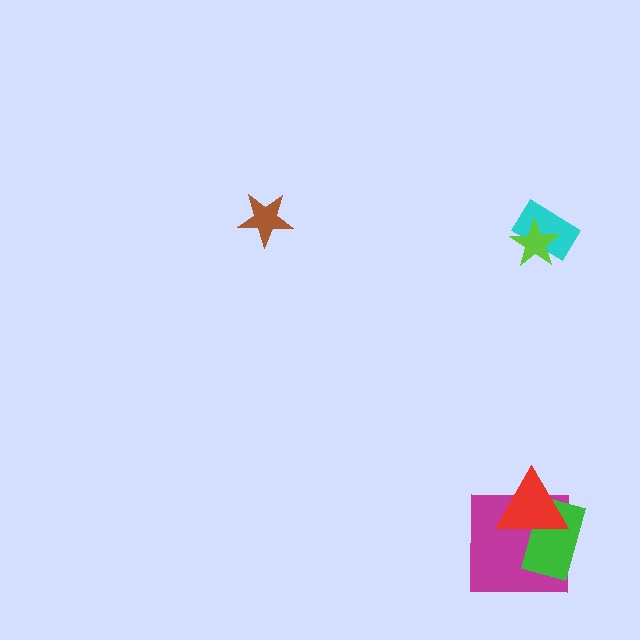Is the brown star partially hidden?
No, no other shape covers it.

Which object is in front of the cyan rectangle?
The lime star is in front of the cyan rectangle.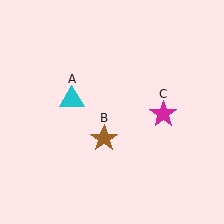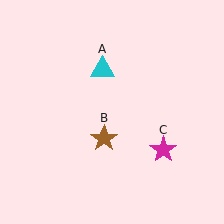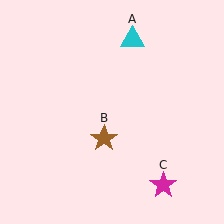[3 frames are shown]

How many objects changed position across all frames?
2 objects changed position: cyan triangle (object A), magenta star (object C).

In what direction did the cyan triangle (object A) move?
The cyan triangle (object A) moved up and to the right.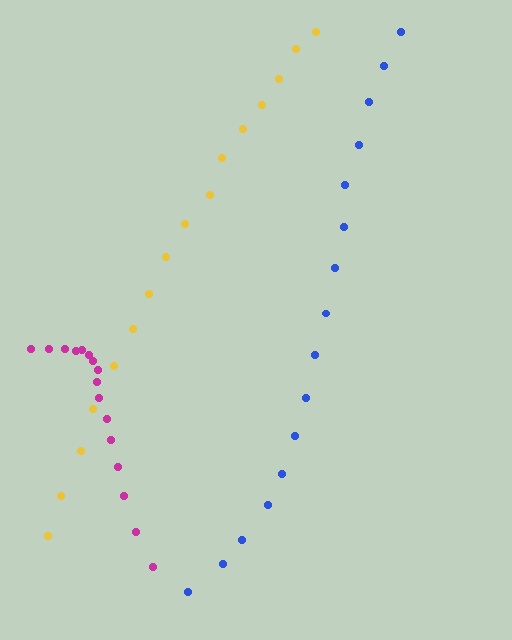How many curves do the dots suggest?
There are 3 distinct paths.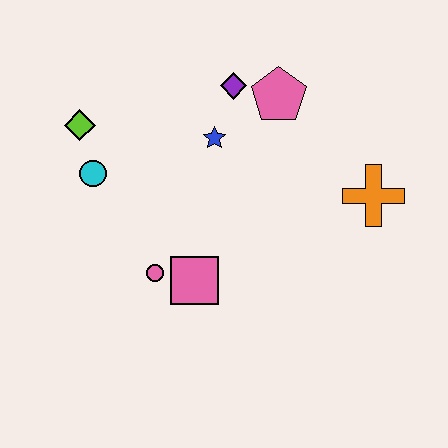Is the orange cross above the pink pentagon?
No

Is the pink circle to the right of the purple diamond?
No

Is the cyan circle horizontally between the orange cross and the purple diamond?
No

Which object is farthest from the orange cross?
The lime diamond is farthest from the orange cross.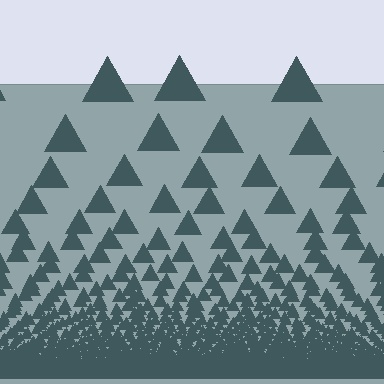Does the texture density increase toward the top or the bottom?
Density increases toward the bottom.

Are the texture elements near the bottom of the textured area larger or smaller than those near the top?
Smaller. The gradient is inverted — elements near the bottom are smaller and denser.